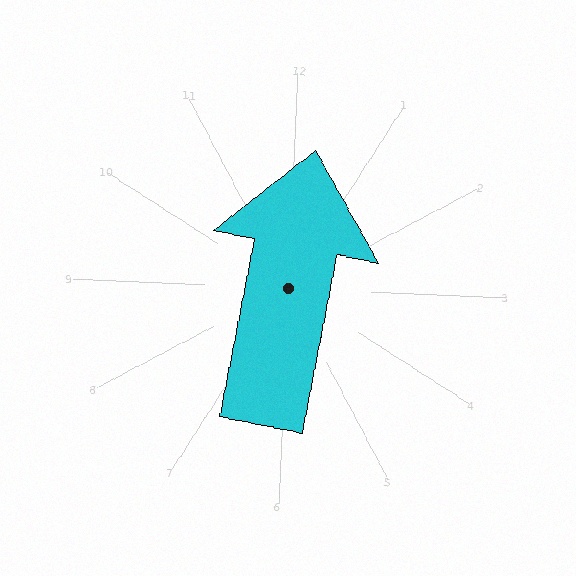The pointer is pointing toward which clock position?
Roughly 12 o'clock.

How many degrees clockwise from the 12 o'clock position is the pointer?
Approximately 9 degrees.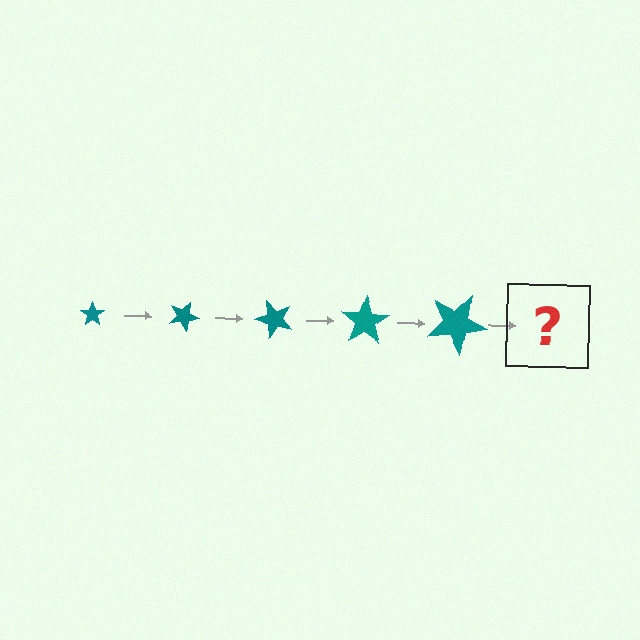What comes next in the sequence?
The next element should be a star, larger than the previous one and rotated 125 degrees from the start.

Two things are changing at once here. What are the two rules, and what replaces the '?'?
The two rules are that the star grows larger each step and it rotates 25 degrees each step. The '?' should be a star, larger than the previous one and rotated 125 degrees from the start.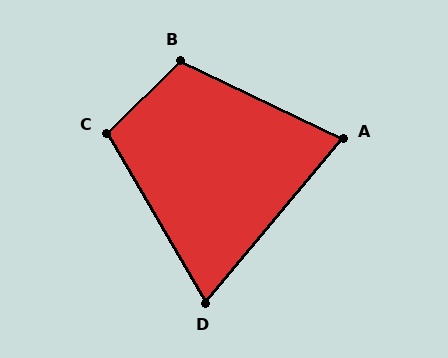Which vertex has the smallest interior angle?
D, at approximately 70 degrees.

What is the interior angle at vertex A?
Approximately 76 degrees (acute).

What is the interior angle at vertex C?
Approximately 104 degrees (obtuse).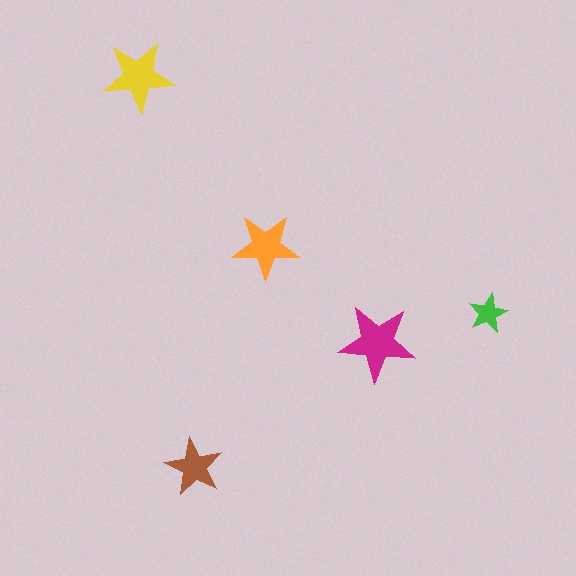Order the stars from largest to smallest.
the magenta one, the yellow one, the orange one, the brown one, the green one.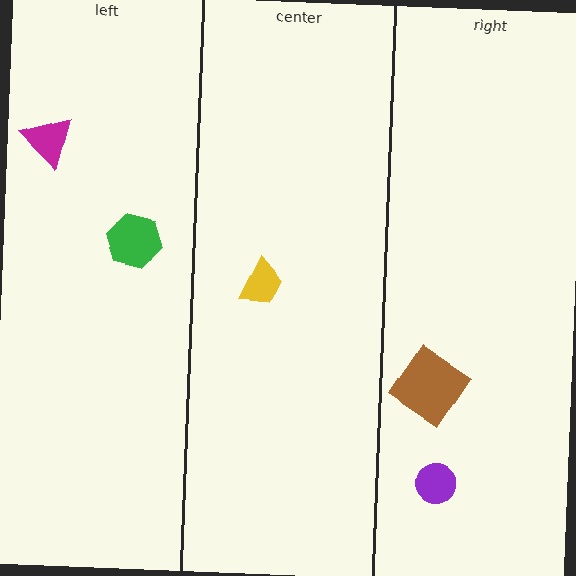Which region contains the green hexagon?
The left region.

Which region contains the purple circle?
The right region.